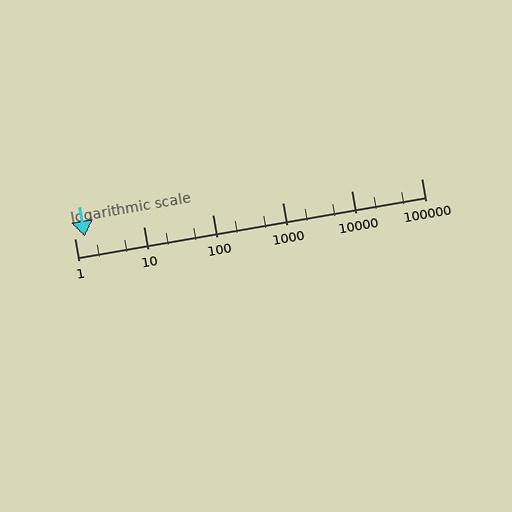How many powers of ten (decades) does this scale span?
The scale spans 5 decades, from 1 to 100000.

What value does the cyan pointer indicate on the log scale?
The pointer indicates approximately 1.4.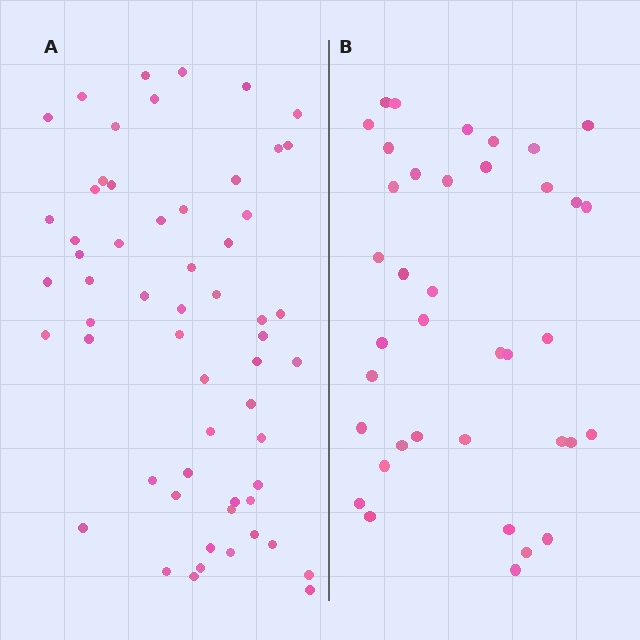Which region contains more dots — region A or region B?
Region A (the left region) has more dots.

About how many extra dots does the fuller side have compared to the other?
Region A has approximately 20 more dots than region B.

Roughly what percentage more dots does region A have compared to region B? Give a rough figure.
About 55% more.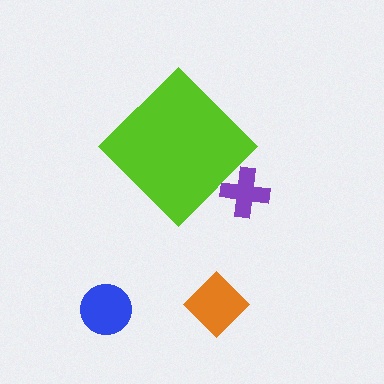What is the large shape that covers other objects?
A lime diamond.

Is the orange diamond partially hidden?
No, the orange diamond is fully visible.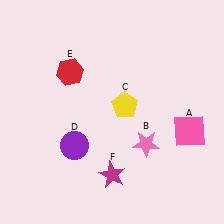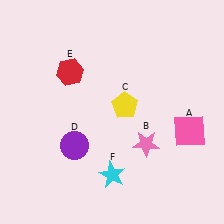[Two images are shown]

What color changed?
The star (F) changed from magenta in Image 1 to cyan in Image 2.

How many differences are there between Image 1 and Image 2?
There is 1 difference between the two images.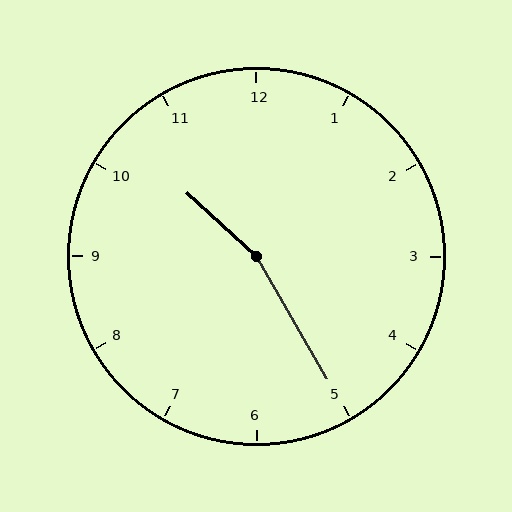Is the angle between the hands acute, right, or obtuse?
It is obtuse.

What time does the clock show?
10:25.